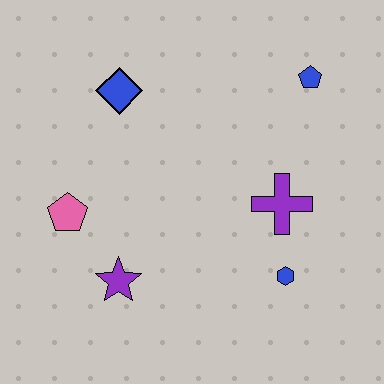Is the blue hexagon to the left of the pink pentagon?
No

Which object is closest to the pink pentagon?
The purple star is closest to the pink pentagon.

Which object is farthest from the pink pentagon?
The blue pentagon is farthest from the pink pentagon.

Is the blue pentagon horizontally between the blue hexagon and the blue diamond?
No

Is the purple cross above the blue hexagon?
Yes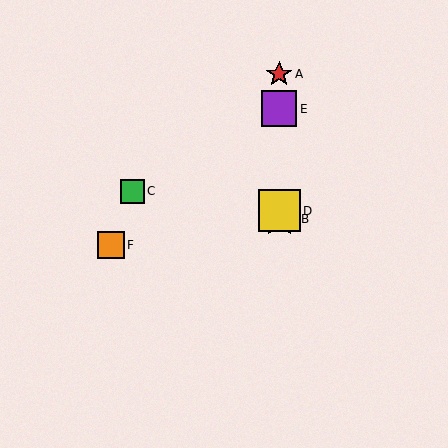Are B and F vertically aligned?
No, B is at x≈279 and F is at x≈111.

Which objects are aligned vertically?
Objects A, B, D, E are aligned vertically.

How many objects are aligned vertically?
4 objects (A, B, D, E) are aligned vertically.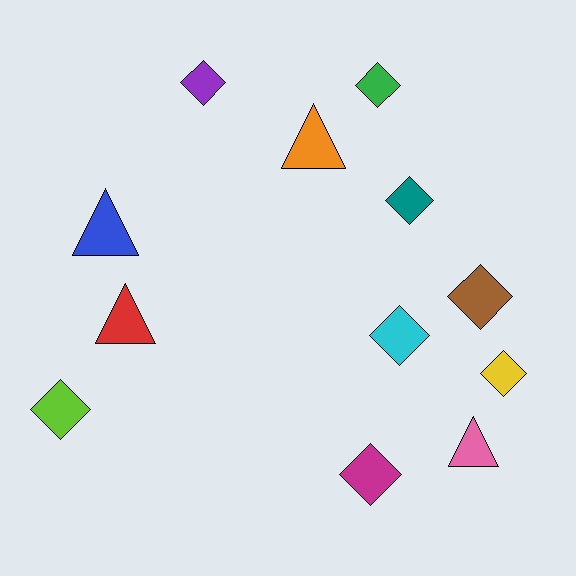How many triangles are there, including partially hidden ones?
There are 4 triangles.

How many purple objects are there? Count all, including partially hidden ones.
There is 1 purple object.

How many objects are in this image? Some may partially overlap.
There are 12 objects.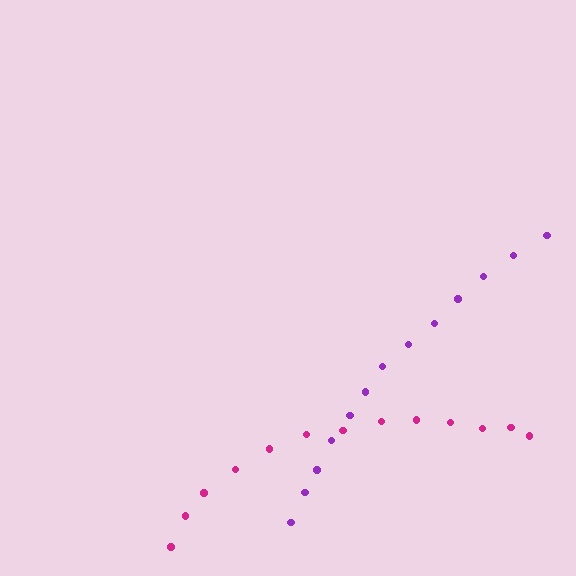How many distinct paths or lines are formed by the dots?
There are 2 distinct paths.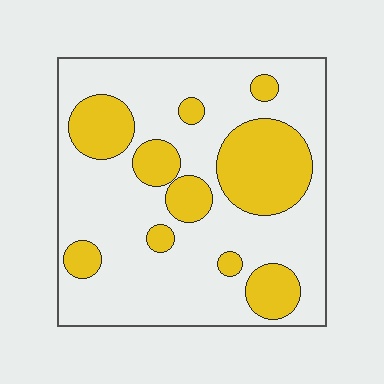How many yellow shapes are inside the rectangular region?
10.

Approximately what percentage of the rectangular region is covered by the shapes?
Approximately 30%.